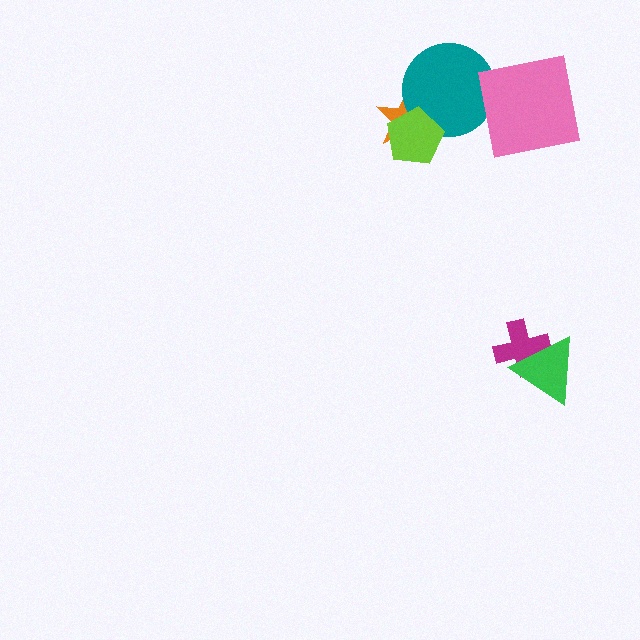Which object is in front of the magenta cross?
The green triangle is in front of the magenta cross.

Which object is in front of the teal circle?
The lime pentagon is in front of the teal circle.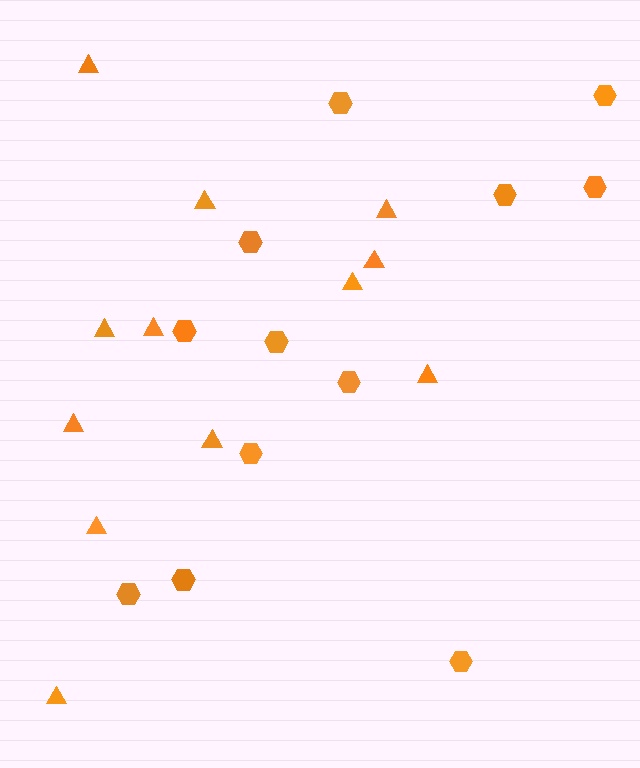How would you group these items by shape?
There are 2 groups: one group of triangles (12) and one group of hexagons (12).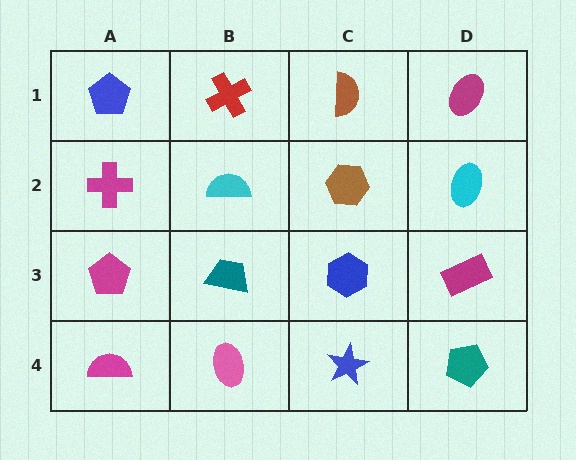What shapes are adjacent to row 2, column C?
A brown semicircle (row 1, column C), a blue hexagon (row 3, column C), a cyan semicircle (row 2, column B), a cyan ellipse (row 2, column D).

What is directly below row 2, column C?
A blue hexagon.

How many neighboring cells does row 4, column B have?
3.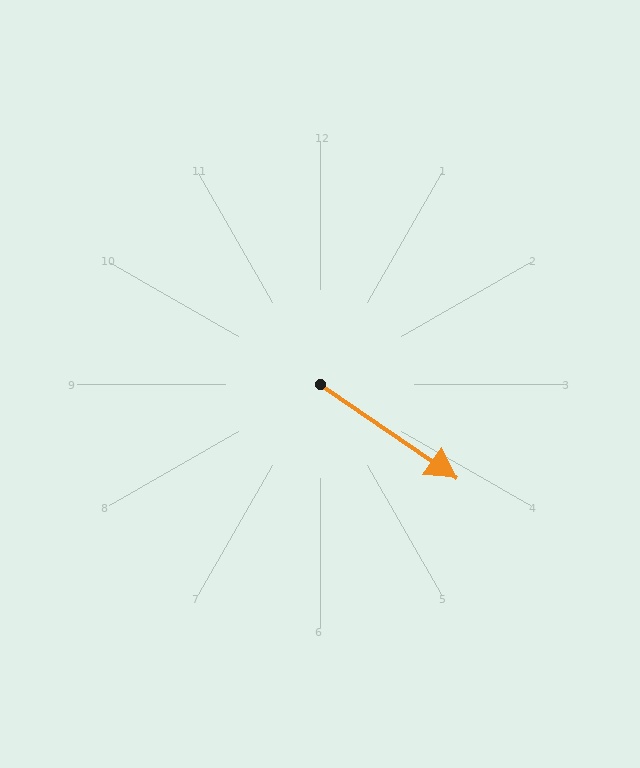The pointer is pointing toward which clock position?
Roughly 4 o'clock.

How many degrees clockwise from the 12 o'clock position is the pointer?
Approximately 124 degrees.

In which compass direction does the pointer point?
Southeast.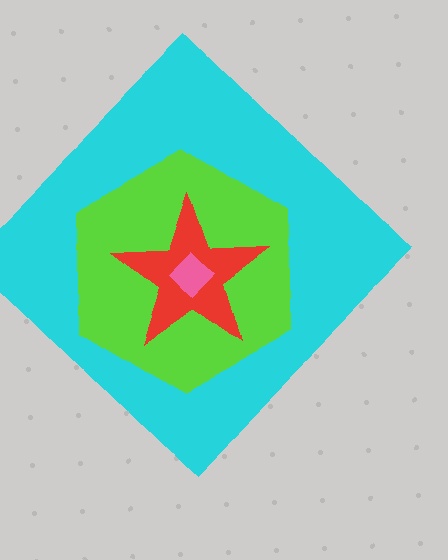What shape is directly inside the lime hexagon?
The red star.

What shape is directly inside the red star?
The pink diamond.